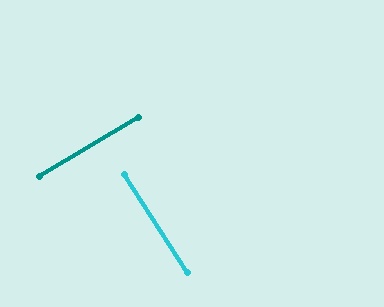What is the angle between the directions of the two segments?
Approximately 88 degrees.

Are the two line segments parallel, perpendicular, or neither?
Perpendicular — they meet at approximately 88°.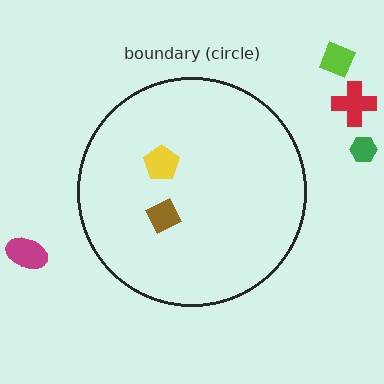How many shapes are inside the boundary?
2 inside, 4 outside.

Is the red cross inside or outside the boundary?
Outside.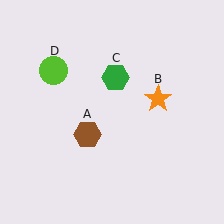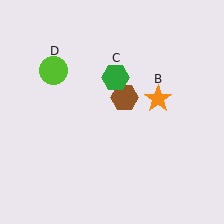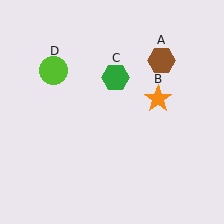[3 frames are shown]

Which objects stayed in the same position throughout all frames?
Orange star (object B) and green hexagon (object C) and lime circle (object D) remained stationary.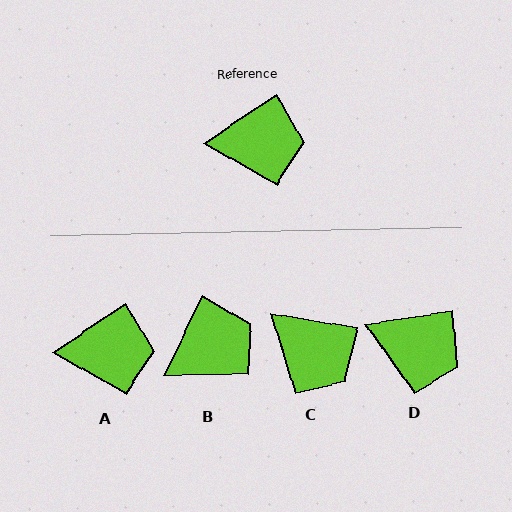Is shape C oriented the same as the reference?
No, it is off by about 44 degrees.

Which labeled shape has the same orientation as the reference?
A.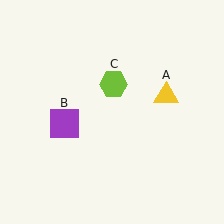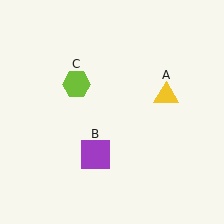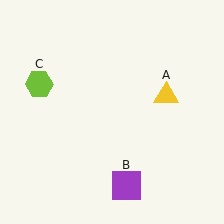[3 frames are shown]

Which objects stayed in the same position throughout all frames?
Yellow triangle (object A) remained stationary.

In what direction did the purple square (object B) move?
The purple square (object B) moved down and to the right.